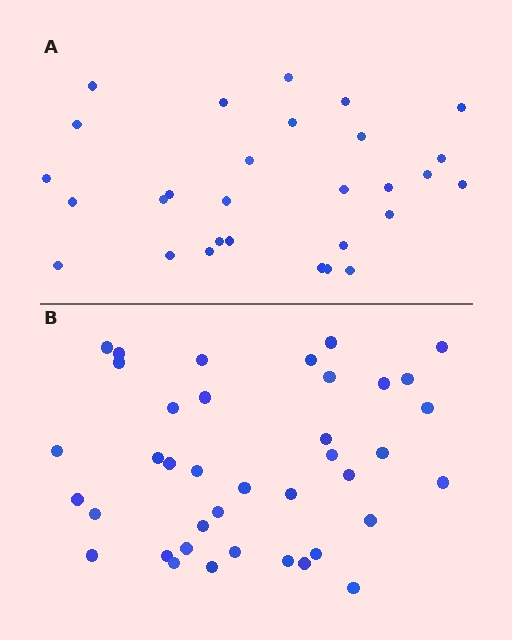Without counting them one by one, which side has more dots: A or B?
Region B (the bottom region) has more dots.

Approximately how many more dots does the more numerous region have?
Region B has roughly 10 or so more dots than region A.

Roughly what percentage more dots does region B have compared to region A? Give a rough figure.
About 35% more.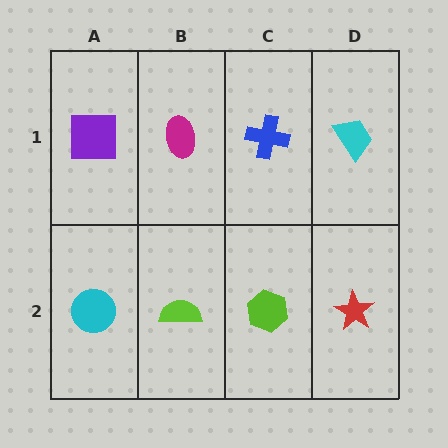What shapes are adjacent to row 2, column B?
A magenta ellipse (row 1, column B), a cyan circle (row 2, column A), a lime hexagon (row 2, column C).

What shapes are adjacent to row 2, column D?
A cyan trapezoid (row 1, column D), a lime hexagon (row 2, column C).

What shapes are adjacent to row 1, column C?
A lime hexagon (row 2, column C), a magenta ellipse (row 1, column B), a cyan trapezoid (row 1, column D).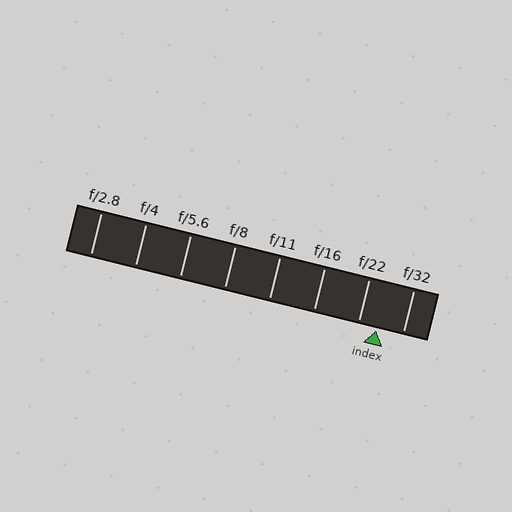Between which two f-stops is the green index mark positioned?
The index mark is between f/22 and f/32.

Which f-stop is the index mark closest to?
The index mark is closest to f/22.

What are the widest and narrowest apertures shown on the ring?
The widest aperture shown is f/2.8 and the narrowest is f/32.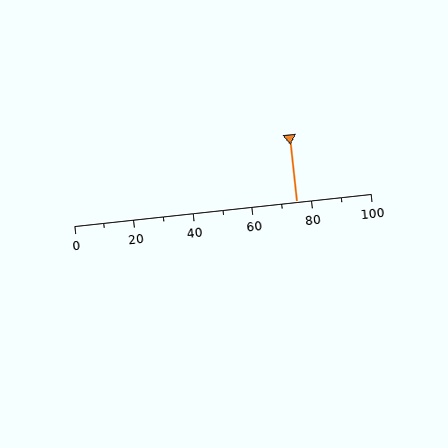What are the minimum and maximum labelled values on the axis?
The axis runs from 0 to 100.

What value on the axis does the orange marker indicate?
The marker indicates approximately 75.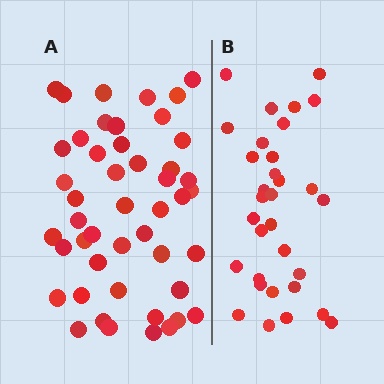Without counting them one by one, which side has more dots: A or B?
Region A (the left region) has more dots.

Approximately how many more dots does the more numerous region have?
Region A has approximately 15 more dots than region B.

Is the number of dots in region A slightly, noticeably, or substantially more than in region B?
Region A has substantially more. The ratio is roughly 1.5 to 1.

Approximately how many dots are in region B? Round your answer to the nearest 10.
About 30 dots. (The exact count is 32, which rounds to 30.)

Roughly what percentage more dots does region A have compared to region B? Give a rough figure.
About 45% more.